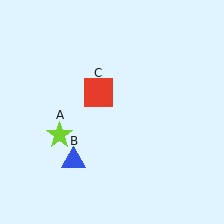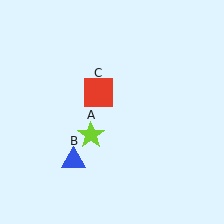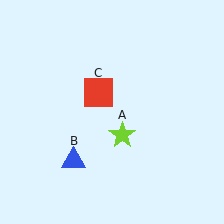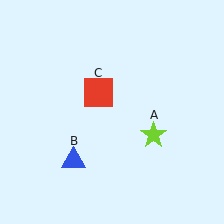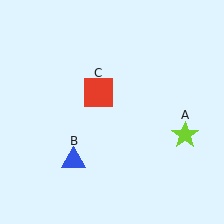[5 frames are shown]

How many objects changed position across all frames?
1 object changed position: lime star (object A).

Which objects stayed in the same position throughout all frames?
Blue triangle (object B) and red square (object C) remained stationary.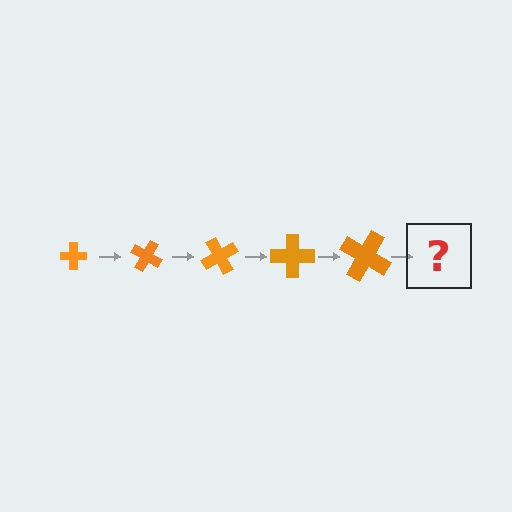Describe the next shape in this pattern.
It should be a cross, larger than the previous one and rotated 150 degrees from the start.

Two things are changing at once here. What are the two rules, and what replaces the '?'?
The two rules are that the cross grows larger each step and it rotates 30 degrees each step. The '?' should be a cross, larger than the previous one and rotated 150 degrees from the start.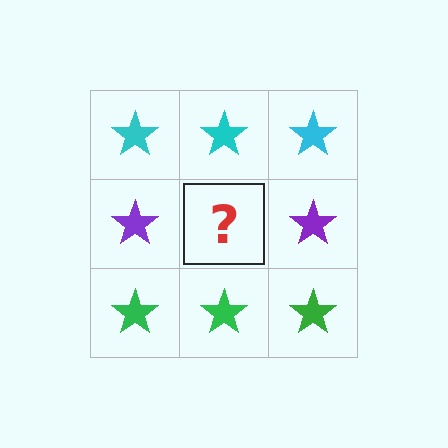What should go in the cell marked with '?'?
The missing cell should contain a purple star.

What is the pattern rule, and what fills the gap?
The rule is that each row has a consistent color. The gap should be filled with a purple star.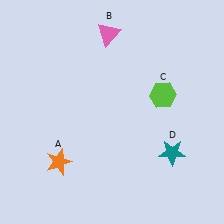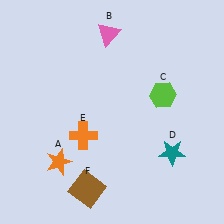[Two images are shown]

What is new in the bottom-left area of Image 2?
A brown square (F) was added in the bottom-left area of Image 2.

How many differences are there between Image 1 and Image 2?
There are 2 differences between the two images.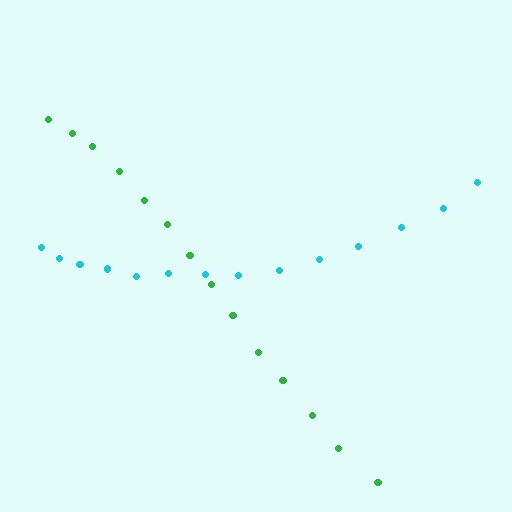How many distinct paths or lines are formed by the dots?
There are 2 distinct paths.